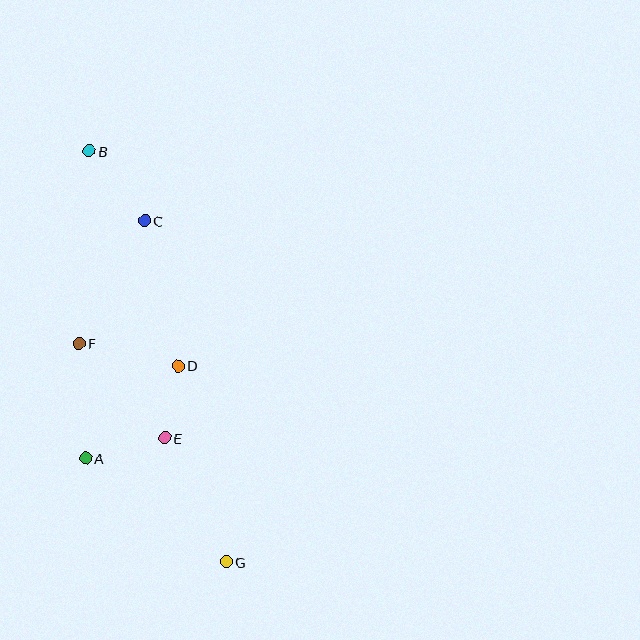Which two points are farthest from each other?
Points B and G are farthest from each other.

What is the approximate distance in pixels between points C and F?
The distance between C and F is approximately 139 pixels.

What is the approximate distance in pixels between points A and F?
The distance between A and F is approximately 115 pixels.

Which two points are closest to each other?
Points D and E are closest to each other.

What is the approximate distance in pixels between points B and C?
The distance between B and C is approximately 89 pixels.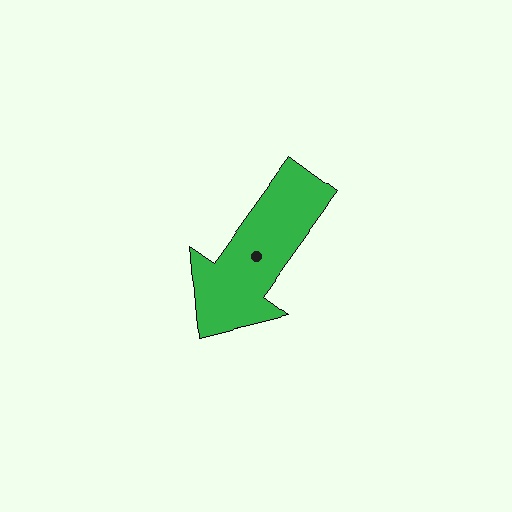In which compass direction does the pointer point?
Southwest.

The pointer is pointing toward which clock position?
Roughly 7 o'clock.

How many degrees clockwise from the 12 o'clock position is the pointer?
Approximately 216 degrees.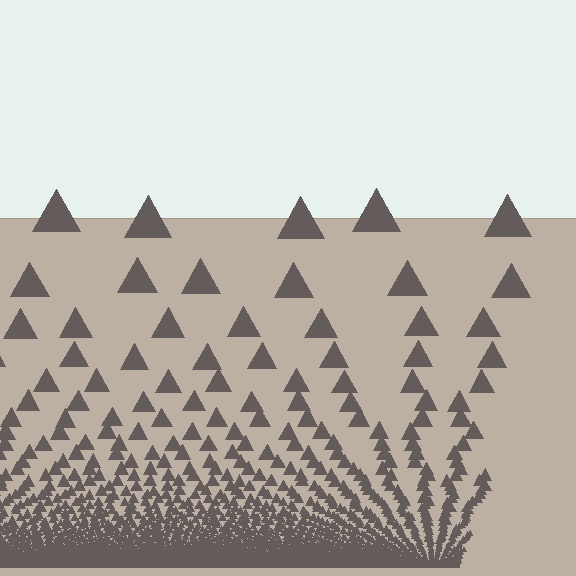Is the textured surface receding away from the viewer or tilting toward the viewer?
The surface appears to tilt toward the viewer. Texture elements get larger and sparser toward the top.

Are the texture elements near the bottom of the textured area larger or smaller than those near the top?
Smaller. The gradient is inverted — elements near the bottom are smaller and denser.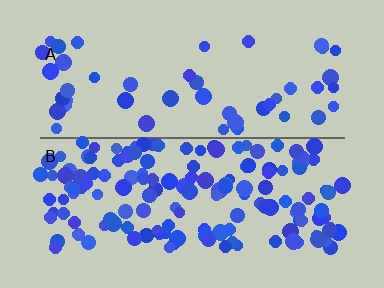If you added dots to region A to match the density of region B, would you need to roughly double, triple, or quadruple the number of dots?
Approximately triple.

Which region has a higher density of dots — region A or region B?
B (the bottom).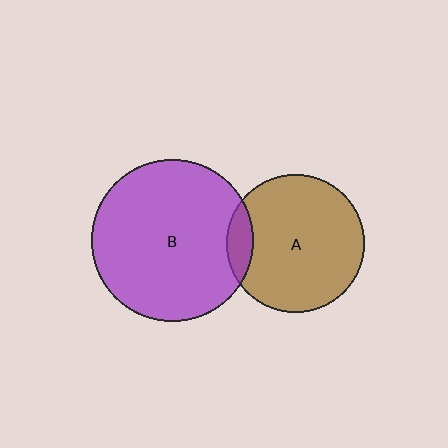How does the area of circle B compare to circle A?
Approximately 1.4 times.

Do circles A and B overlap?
Yes.